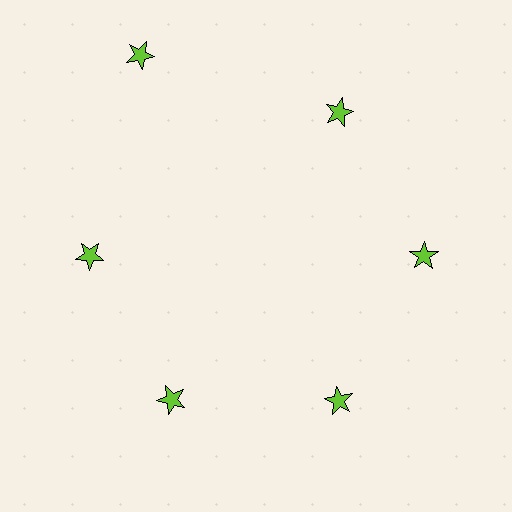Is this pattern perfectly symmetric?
No. The 6 lime stars are arranged in a ring, but one element near the 11 o'clock position is pushed outward from the center, breaking the 6-fold rotational symmetry.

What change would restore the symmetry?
The symmetry would be restored by moving it inward, back onto the ring so that all 6 stars sit at equal angles and equal distance from the center.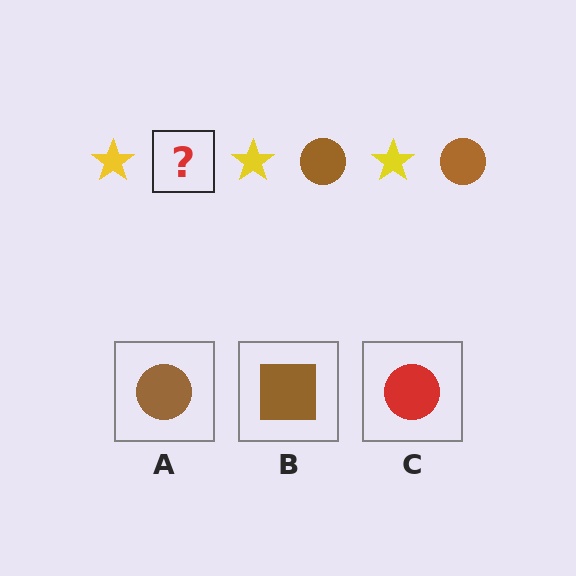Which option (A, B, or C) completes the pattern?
A.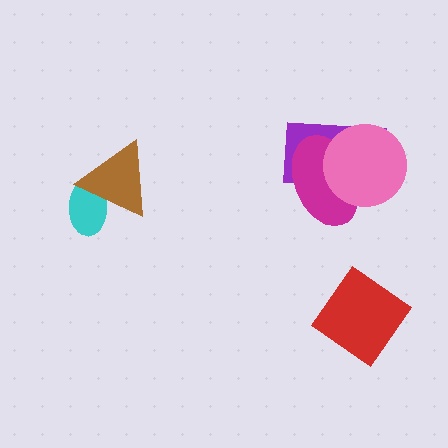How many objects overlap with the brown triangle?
1 object overlaps with the brown triangle.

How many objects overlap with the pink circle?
2 objects overlap with the pink circle.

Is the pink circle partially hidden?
No, no other shape covers it.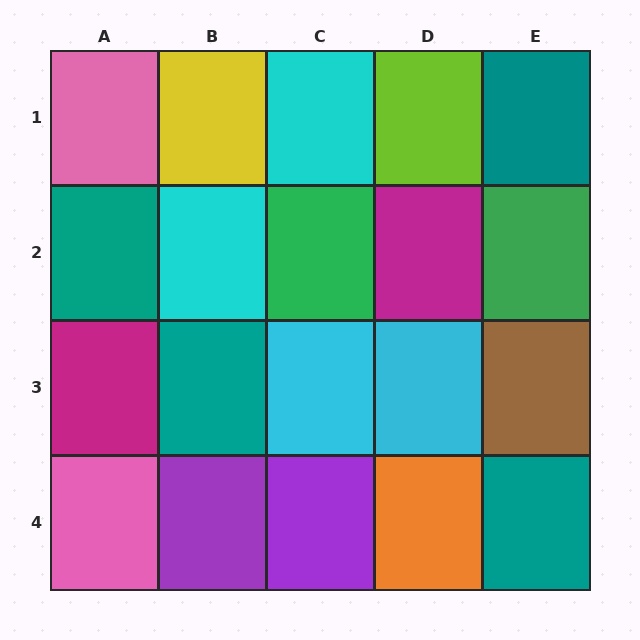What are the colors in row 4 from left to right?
Pink, purple, purple, orange, teal.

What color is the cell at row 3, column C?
Cyan.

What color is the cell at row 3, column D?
Cyan.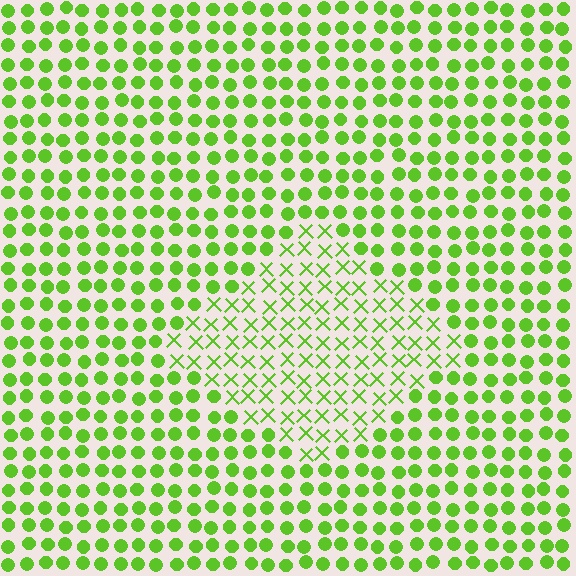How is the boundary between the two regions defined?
The boundary is defined by a change in element shape: X marks inside vs. circles outside. All elements share the same color and spacing.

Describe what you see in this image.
The image is filled with small lime elements arranged in a uniform grid. A diamond-shaped region contains X marks, while the surrounding area contains circles. The boundary is defined purely by the change in element shape.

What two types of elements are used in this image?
The image uses X marks inside the diamond region and circles outside it.